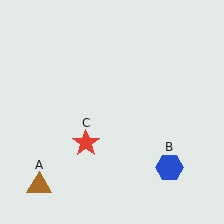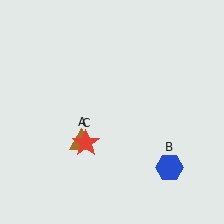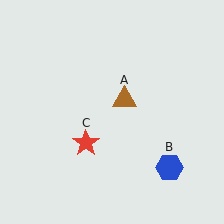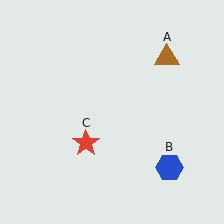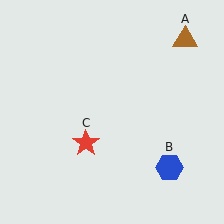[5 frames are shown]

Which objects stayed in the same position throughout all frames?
Blue hexagon (object B) and red star (object C) remained stationary.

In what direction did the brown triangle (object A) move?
The brown triangle (object A) moved up and to the right.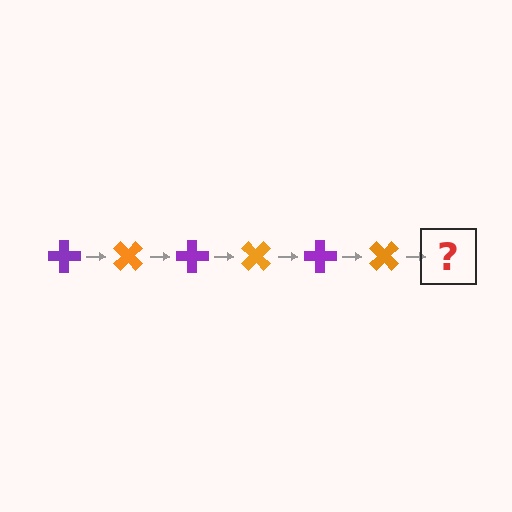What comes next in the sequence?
The next element should be a purple cross, rotated 270 degrees from the start.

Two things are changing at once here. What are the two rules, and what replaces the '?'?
The two rules are that it rotates 45 degrees each step and the color cycles through purple and orange. The '?' should be a purple cross, rotated 270 degrees from the start.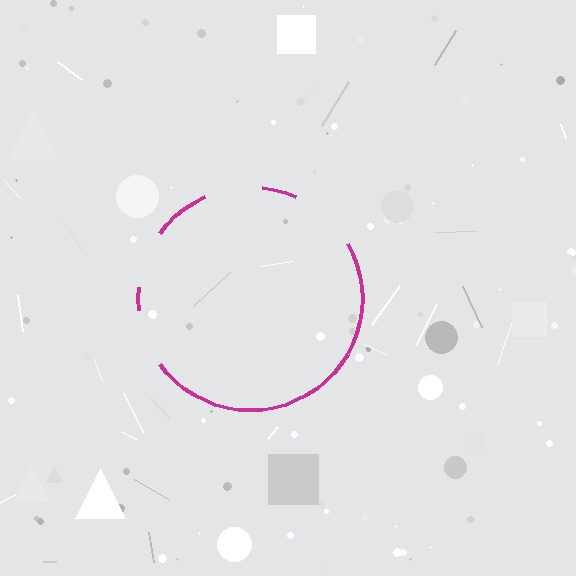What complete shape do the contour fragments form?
The contour fragments form a circle.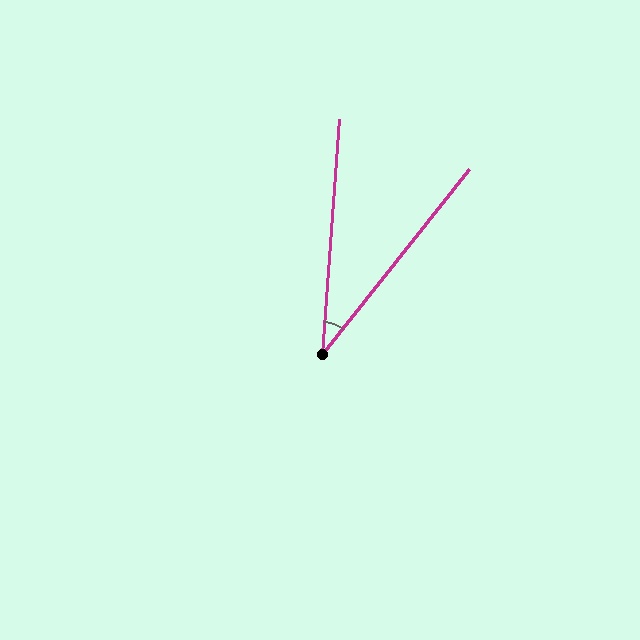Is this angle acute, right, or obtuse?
It is acute.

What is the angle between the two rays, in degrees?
Approximately 34 degrees.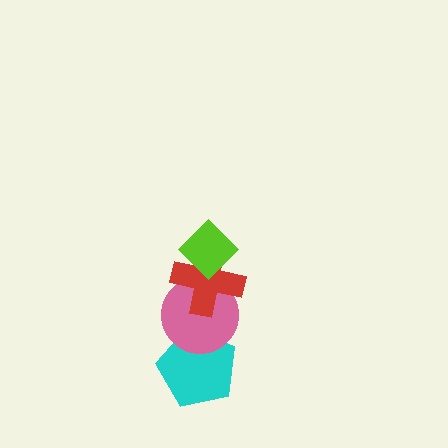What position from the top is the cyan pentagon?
The cyan pentagon is 4th from the top.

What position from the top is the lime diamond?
The lime diamond is 1st from the top.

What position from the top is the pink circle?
The pink circle is 3rd from the top.